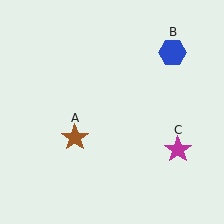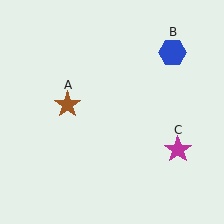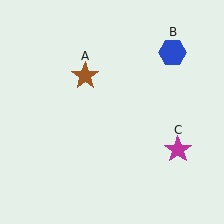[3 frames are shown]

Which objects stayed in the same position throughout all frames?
Blue hexagon (object B) and magenta star (object C) remained stationary.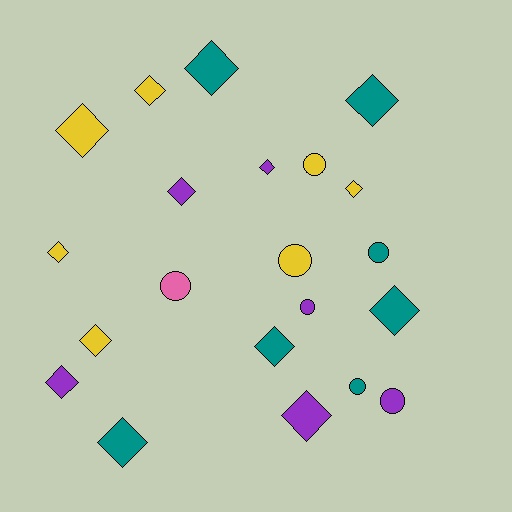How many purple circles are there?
There are 2 purple circles.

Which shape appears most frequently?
Diamond, with 14 objects.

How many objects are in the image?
There are 21 objects.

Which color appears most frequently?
Yellow, with 7 objects.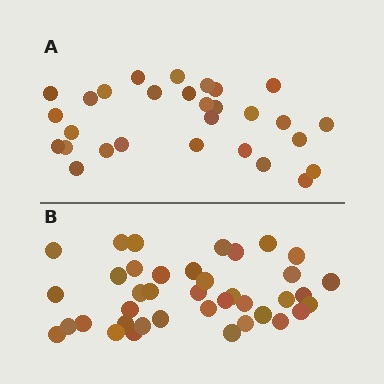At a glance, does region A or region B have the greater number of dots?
Region B (the bottom region) has more dots.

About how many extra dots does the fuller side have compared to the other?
Region B has roughly 10 or so more dots than region A.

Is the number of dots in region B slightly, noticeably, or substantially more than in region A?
Region B has noticeably more, but not dramatically so. The ratio is roughly 1.3 to 1.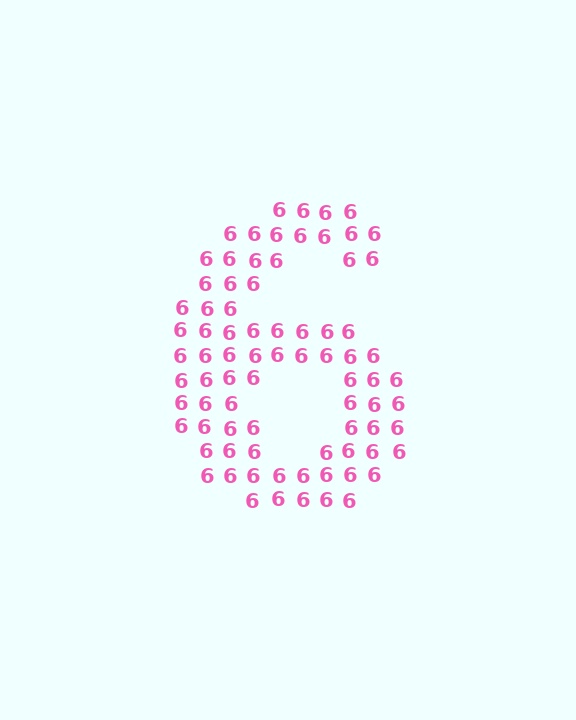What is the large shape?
The large shape is the digit 6.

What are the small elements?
The small elements are digit 6's.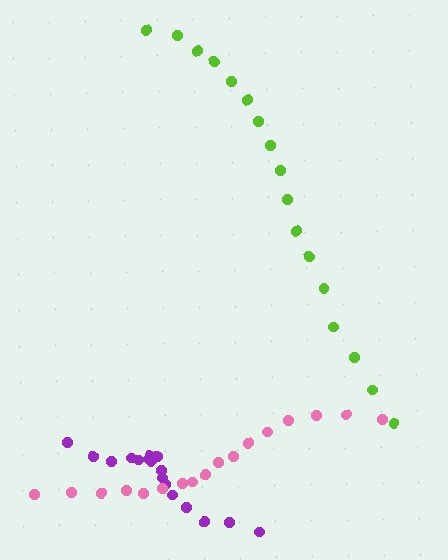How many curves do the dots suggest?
There are 3 distinct paths.